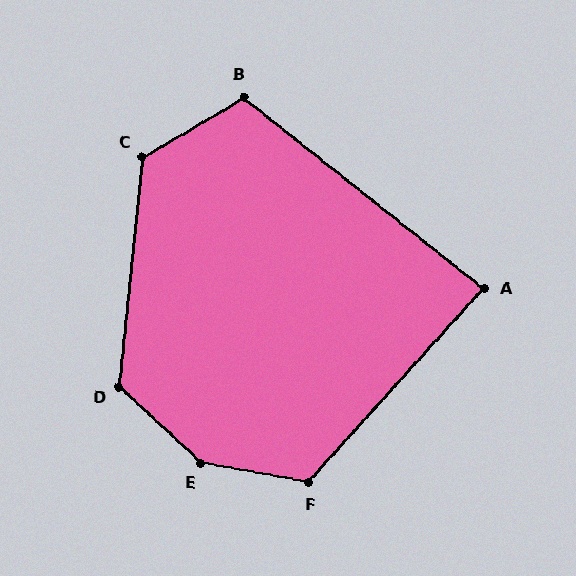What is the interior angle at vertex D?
Approximately 127 degrees (obtuse).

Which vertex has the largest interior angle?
E, at approximately 147 degrees.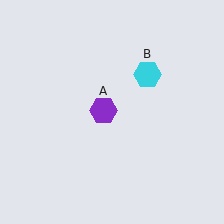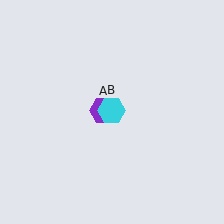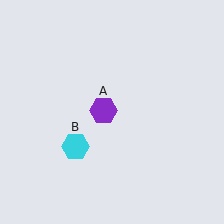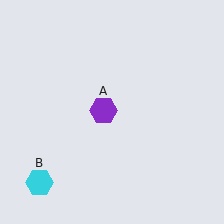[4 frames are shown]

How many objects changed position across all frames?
1 object changed position: cyan hexagon (object B).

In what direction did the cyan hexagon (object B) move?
The cyan hexagon (object B) moved down and to the left.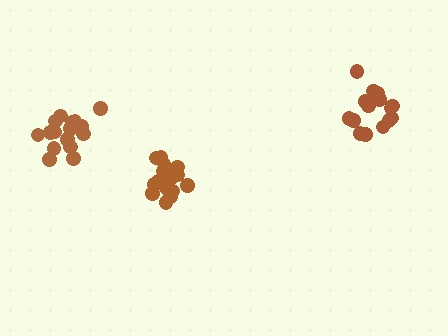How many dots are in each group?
Group 1: 18 dots, Group 2: 15 dots, Group 3: 16 dots (49 total).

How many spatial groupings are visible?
There are 3 spatial groupings.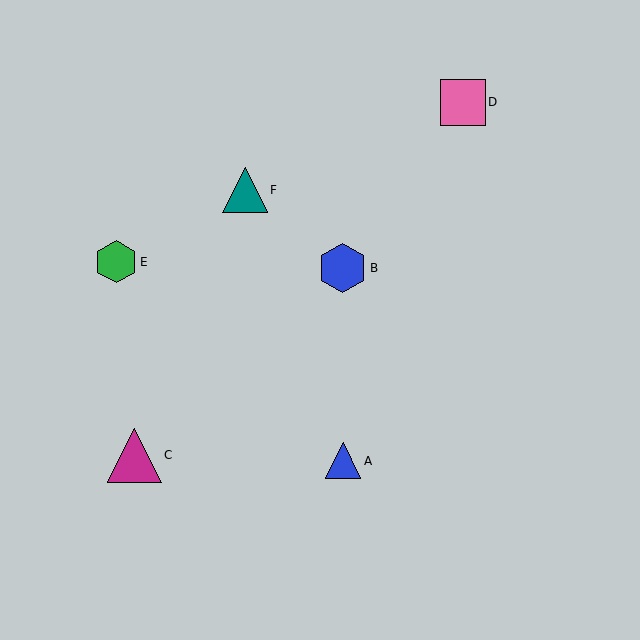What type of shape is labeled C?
Shape C is a magenta triangle.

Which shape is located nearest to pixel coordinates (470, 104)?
The pink square (labeled D) at (463, 103) is nearest to that location.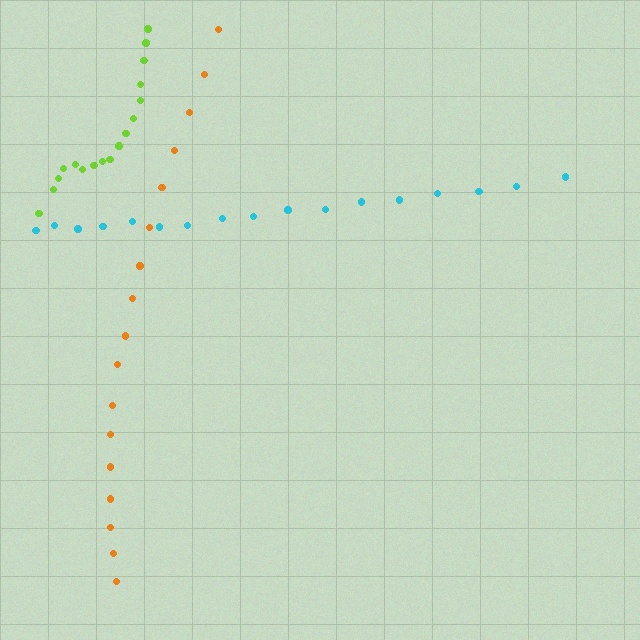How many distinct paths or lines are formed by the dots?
There are 3 distinct paths.